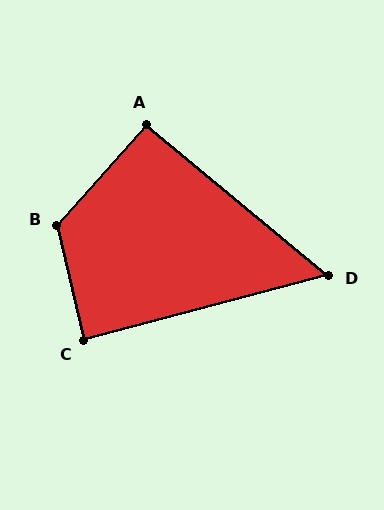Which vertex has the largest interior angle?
B, at approximately 125 degrees.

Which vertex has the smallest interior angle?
D, at approximately 55 degrees.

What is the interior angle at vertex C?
Approximately 88 degrees (approximately right).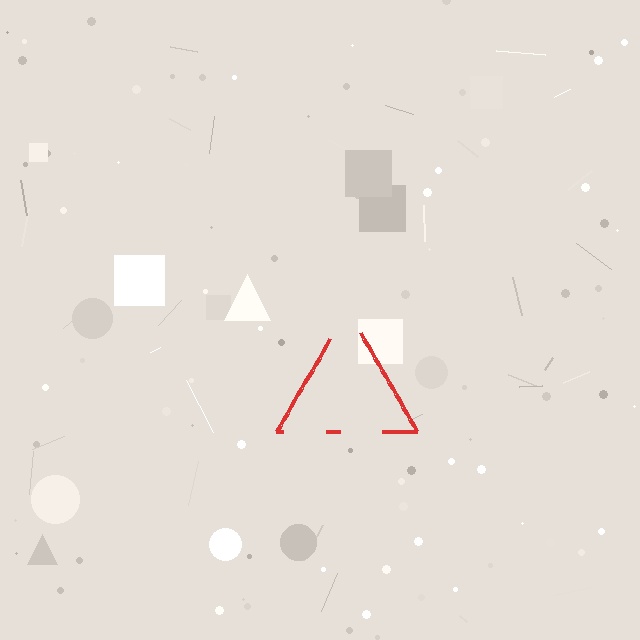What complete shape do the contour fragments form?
The contour fragments form a triangle.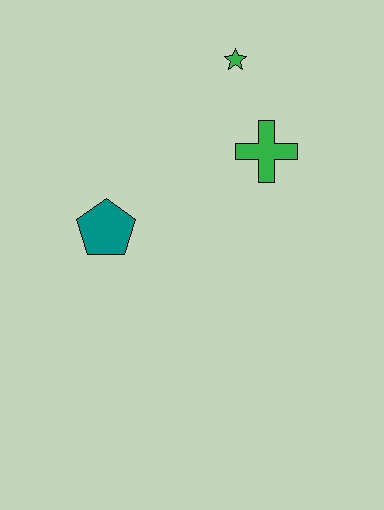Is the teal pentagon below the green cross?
Yes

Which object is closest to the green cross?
The green star is closest to the green cross.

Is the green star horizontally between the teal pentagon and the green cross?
Yes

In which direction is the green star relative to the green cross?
The green star is above the green cross.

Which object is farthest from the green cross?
The teal pentagon is farthest from the green cross.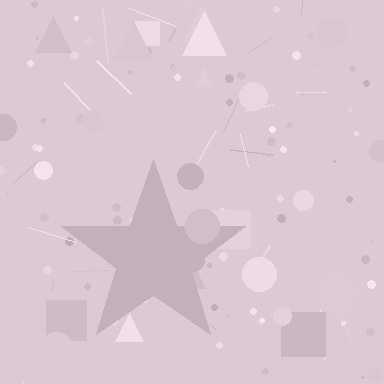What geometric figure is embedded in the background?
A star is embedded in the background.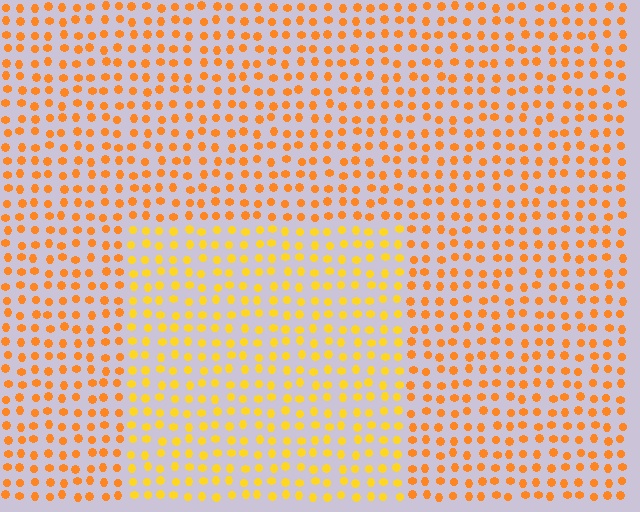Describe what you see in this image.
The image is filled with small orange elements in a uniform arrangement. A rectangle-shaped region is visible where the elements are tinted to a slightly different hue, forming a subtle color boundary.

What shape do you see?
I see a rectangle.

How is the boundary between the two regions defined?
The boundary is defined purely by a slight shift in hue (about 22 degrees). Spacing, size, and orientation are identical on both sides.